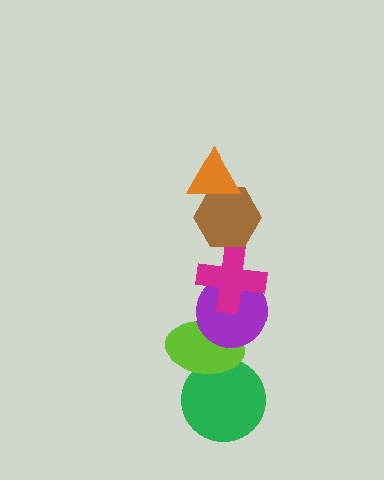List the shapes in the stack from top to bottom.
From top to bottom: the orange triangle, the brown hexagon, the magenta cross, the purple circle, the lime ellipse, the green circle.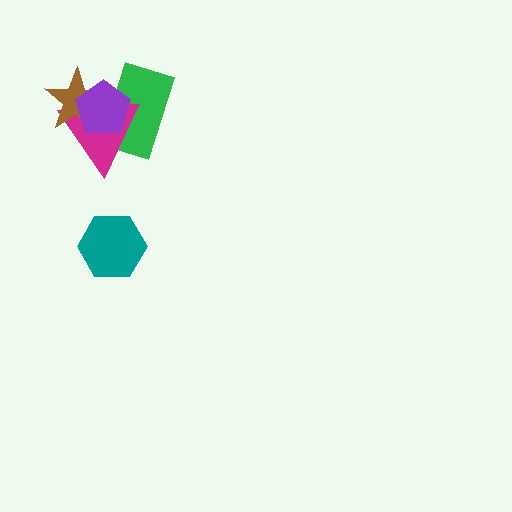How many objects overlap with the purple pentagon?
3 objects overlap with the purple pentagon.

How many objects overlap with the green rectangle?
3 objects overlap with the green rectangle.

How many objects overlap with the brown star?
3 objects overlap with the brown star.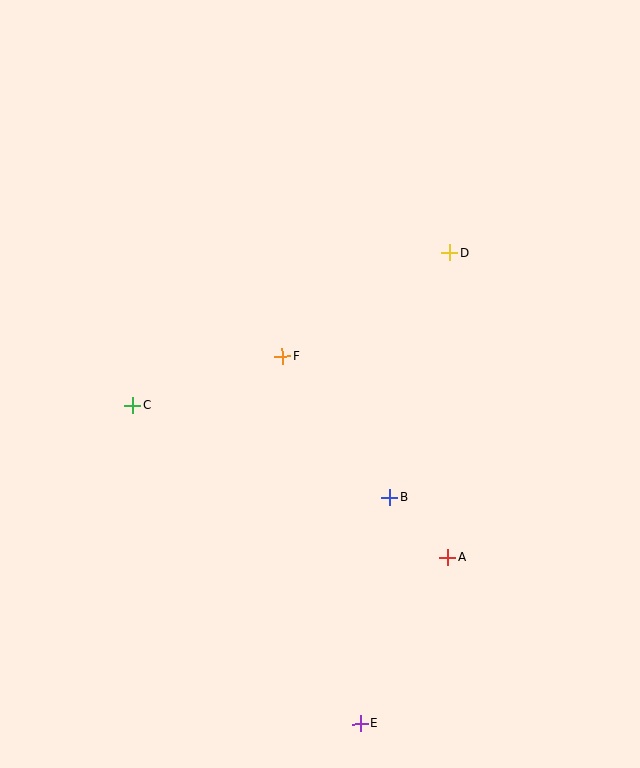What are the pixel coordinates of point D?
Point D is at (450, 253).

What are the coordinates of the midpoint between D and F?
The midpoint between D and F is at (366, 305).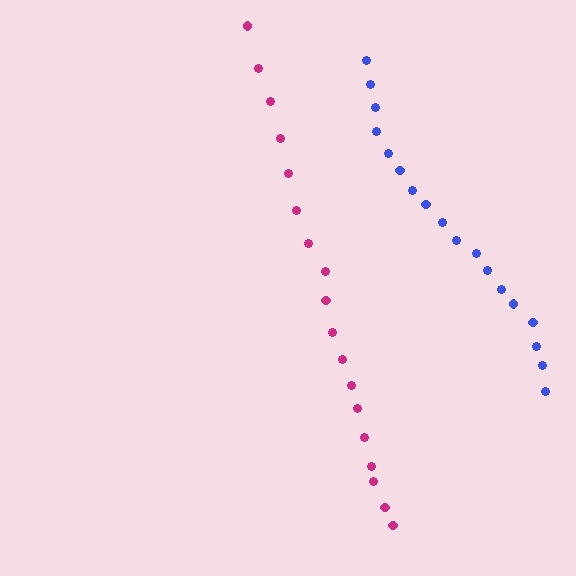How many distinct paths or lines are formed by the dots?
There are 2 distinct paths.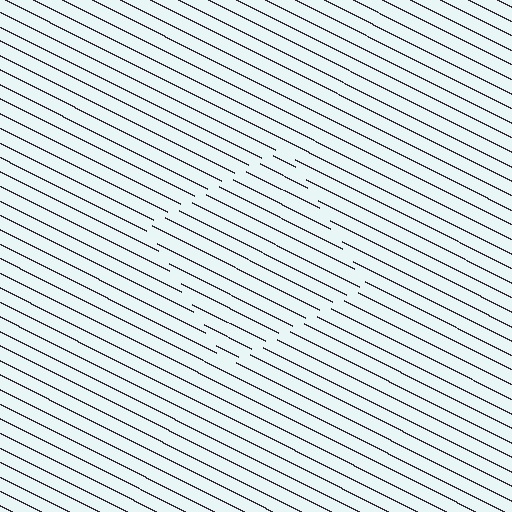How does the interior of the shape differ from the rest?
The interior of the shape contains the same grating, shifted by half a period — the contour is defined by the phase discontinuity where line-ends from the inner and outer gratings abut.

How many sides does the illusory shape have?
4 sides — the line-ends trace a square.